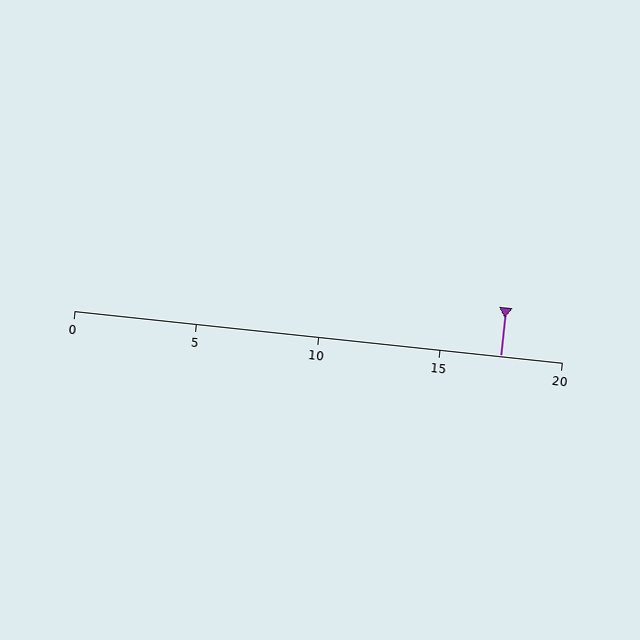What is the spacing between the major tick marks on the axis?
The major ticks are spaced 5 apart.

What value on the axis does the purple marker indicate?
The marker indicates approximately 17.5.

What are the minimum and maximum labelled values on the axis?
The axis runs from 0 to 20.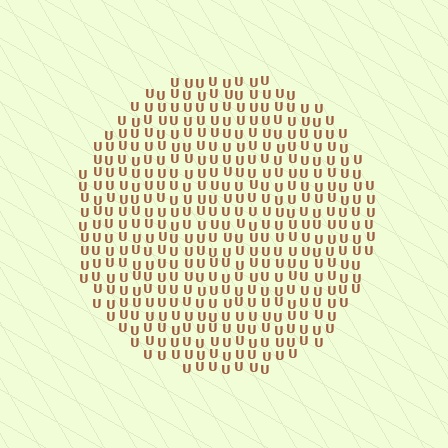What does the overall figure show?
The overall figure shows a circle.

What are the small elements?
The small elements are letter U's.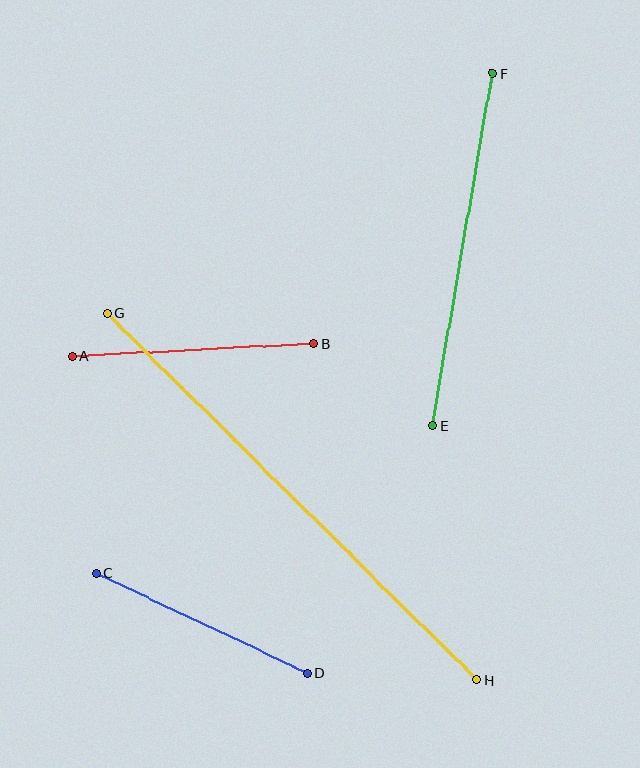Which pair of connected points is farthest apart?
Points G and H are farthest apart.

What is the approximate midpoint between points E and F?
The midpoint is at approximately (462, 249) pixels.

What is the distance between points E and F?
The distance is approximately 357 pixels.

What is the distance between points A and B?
The distance is approximately 242 pixels.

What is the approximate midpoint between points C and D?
The midpoint is at approximately (202, 623) pixels.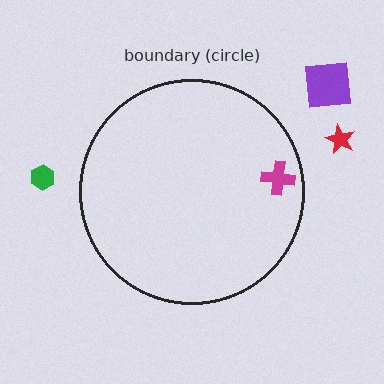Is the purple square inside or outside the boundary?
Outside.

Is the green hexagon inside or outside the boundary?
Outside.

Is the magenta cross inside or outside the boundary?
Inside.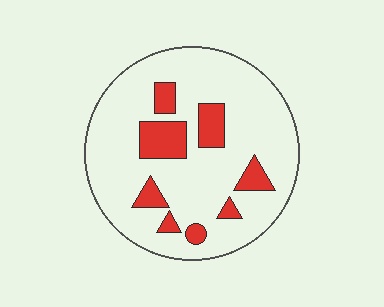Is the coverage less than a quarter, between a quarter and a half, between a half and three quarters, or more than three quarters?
Less than a quarter.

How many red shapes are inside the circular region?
8.